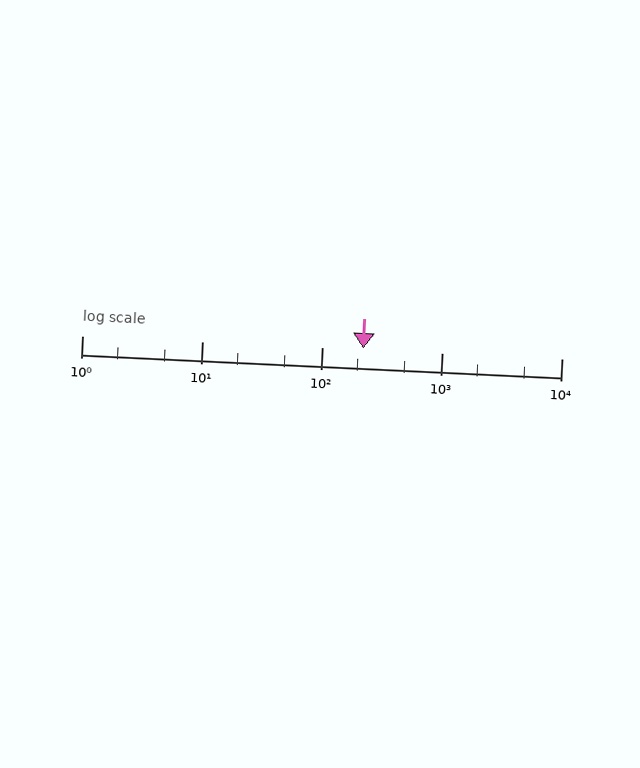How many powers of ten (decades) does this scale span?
The scale spans 4 decades, from 1 to 10000.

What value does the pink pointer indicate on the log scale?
The pointer indicates approximately 220.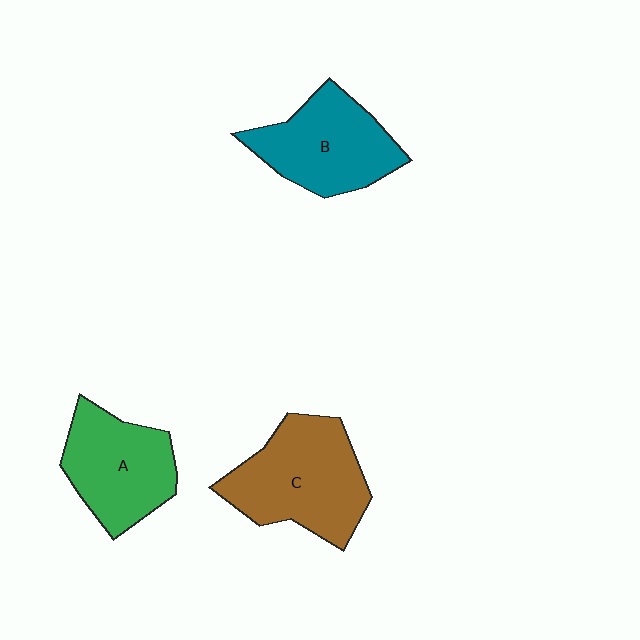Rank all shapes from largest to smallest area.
From largest to smallest: C (brown), B (teal), A (green).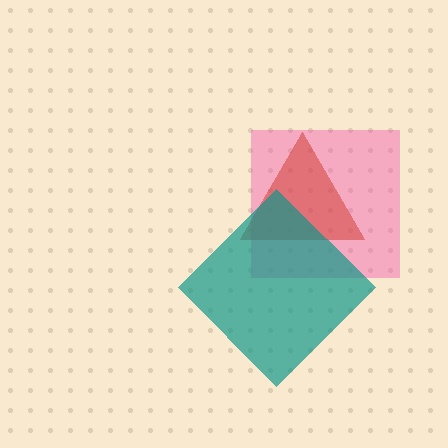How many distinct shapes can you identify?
There are 3 distinct shapes: a pink square, a red triangle, a teal diamond.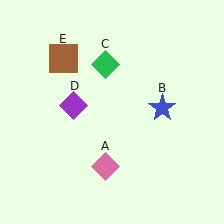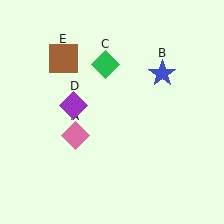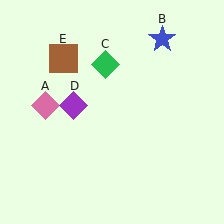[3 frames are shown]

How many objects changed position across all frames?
2 objects changed position: pink diamond (object A), blue star (object B).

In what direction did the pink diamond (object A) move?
The pink diamond (object A) moved up and to the left.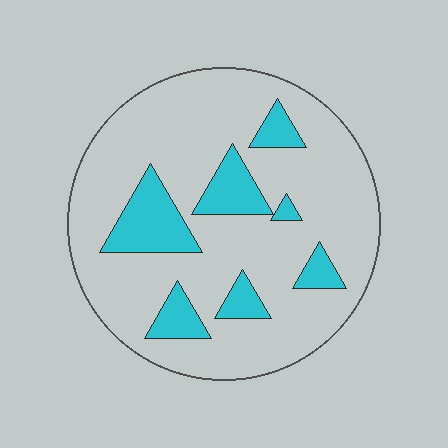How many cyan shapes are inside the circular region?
7.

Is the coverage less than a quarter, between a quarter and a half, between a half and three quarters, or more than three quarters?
Less than a quarter.